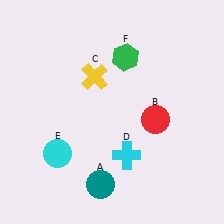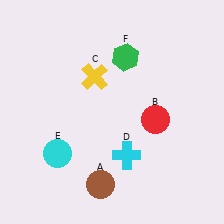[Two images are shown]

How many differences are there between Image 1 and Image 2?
There is 1 difference between the two images.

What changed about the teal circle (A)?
In Image 1, A is teal. In Image 2, it changed to brown.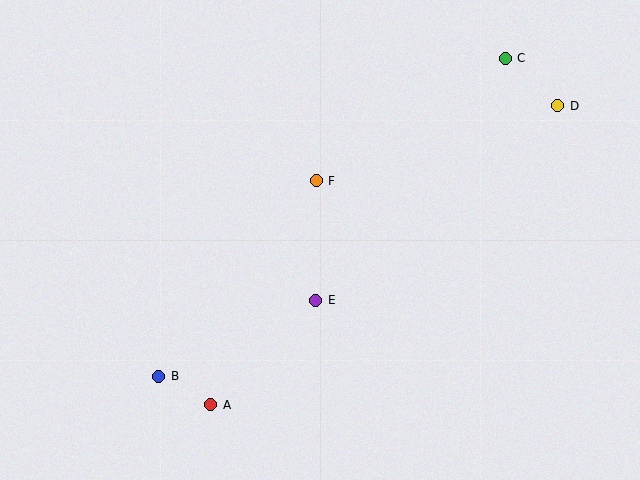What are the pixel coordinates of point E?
Point E is at (316, 300).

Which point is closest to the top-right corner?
Point D is closest to the top-right corner.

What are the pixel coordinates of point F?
Point F is at (316, 181).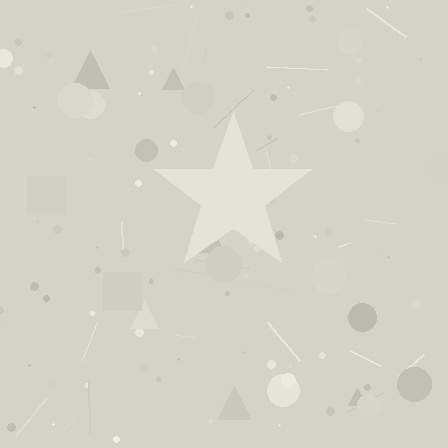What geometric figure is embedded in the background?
A star is embedded in the background.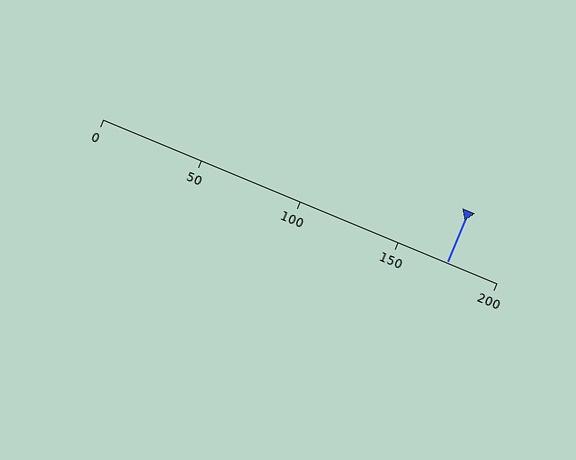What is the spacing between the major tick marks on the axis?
The major ticks are spaced 50 apart.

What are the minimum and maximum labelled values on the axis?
The axis runs from 0 to 200.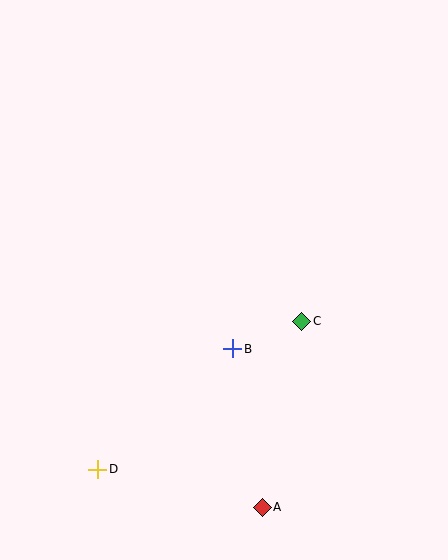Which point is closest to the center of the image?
Point B at (233, 349) is closest to the center.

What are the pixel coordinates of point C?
Point C is at (302, 321).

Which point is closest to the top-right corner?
Point C is closest to the top-right corner.